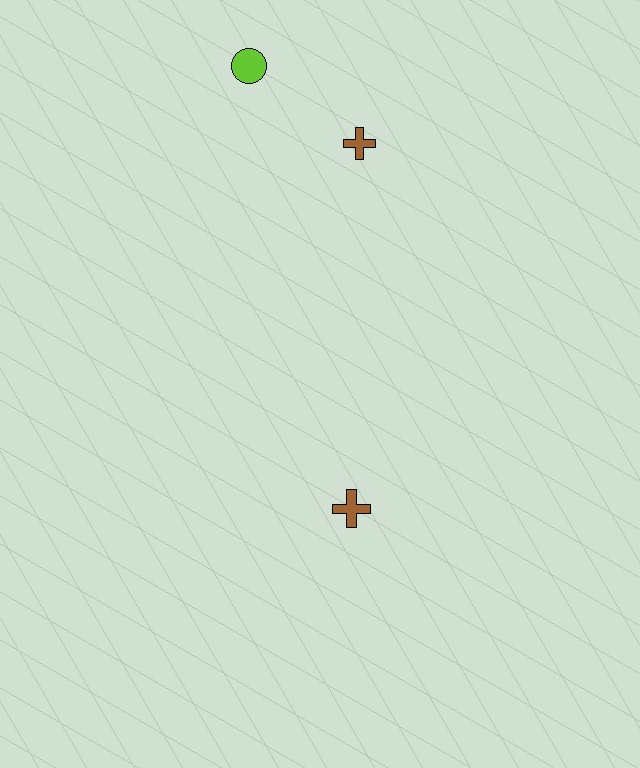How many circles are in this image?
There is 1 circle.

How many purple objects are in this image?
There are no purple objects.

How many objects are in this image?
There are 3 objects.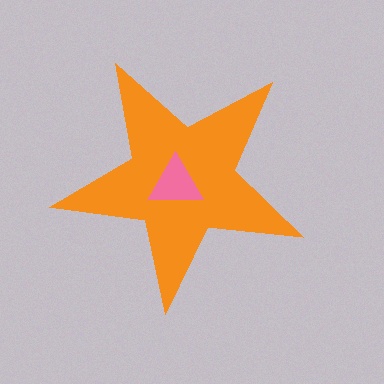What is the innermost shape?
The pink triangle.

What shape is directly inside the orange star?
The pink triangle.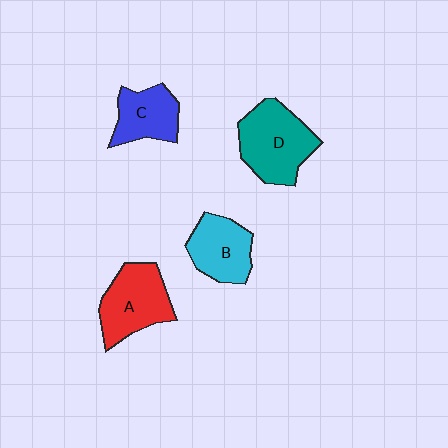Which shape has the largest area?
Shape D (teal).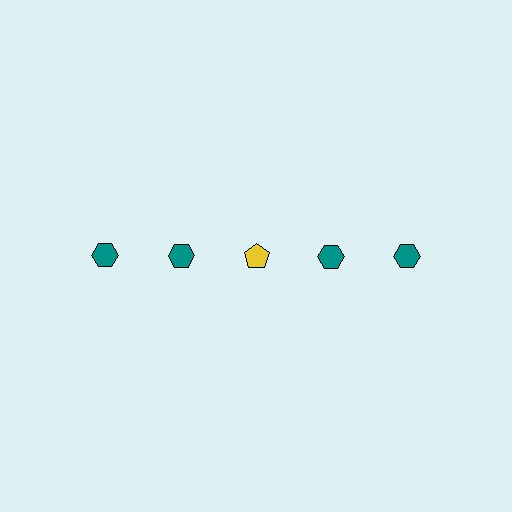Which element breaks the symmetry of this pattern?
The yellow pentagon in the top row, center column breaks the symmetry. All other shapes are teal hexagons.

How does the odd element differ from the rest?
It differs in both color (yellow instead of teal) and shape (pentagon instead of hexagon).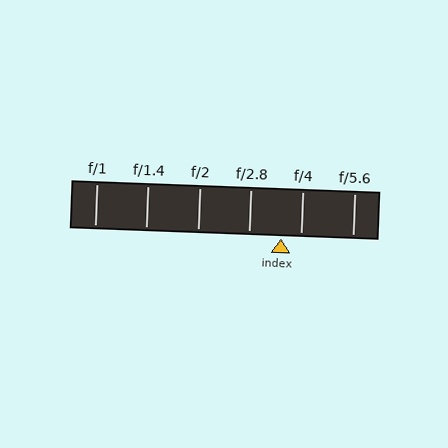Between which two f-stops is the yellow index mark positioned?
The index mark is between f/2.8 and f/4.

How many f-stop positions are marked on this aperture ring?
There are 6 f-stop positions marked.